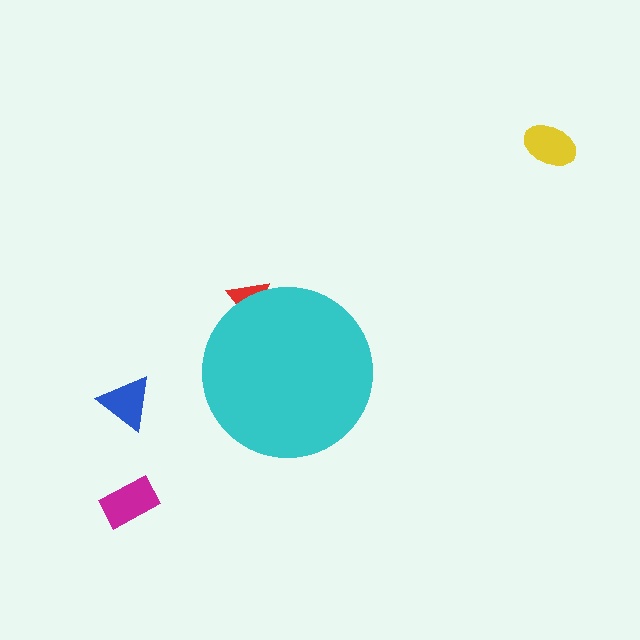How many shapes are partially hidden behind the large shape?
1 shape is partially hidden.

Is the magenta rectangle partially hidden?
No, the magenta rectangle is fully visible.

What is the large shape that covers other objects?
A cyan circle.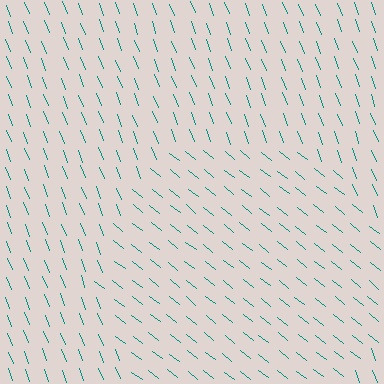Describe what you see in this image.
The image is filled with small teal line segments. A circle region in the image has lines oriented differently from the surrounding lines, creating a visible texture boundary.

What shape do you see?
I see a circle.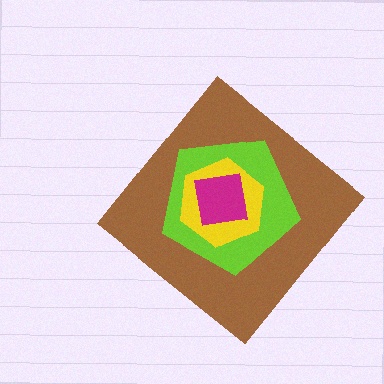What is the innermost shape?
The magenta square.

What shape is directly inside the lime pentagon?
The yellow hexagon.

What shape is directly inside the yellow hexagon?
The magenta square.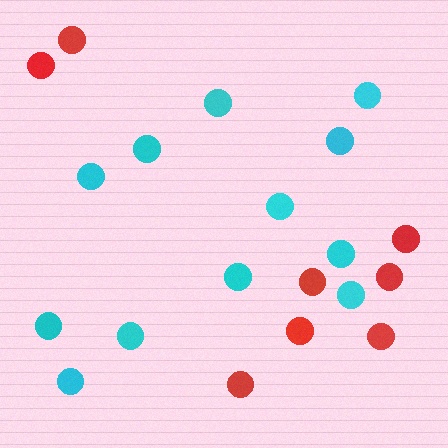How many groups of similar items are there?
There are 2 groups: one group of cyan circles (12) and one group of red circles (8).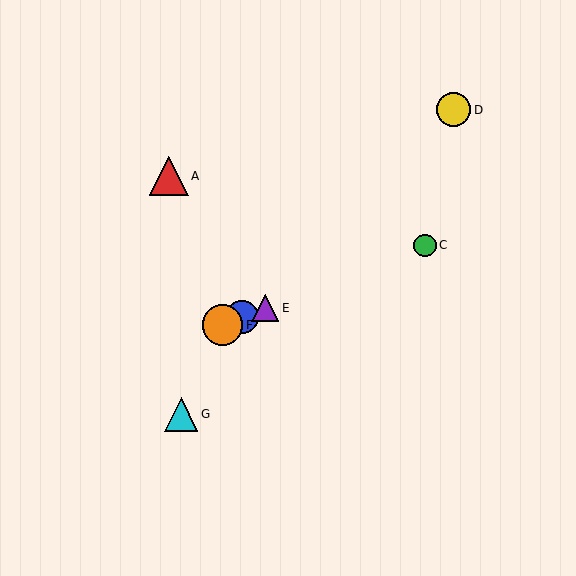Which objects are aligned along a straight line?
Objects B, C, E, F are aligned along a straight line.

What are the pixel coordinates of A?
Object A is at (169, 176).